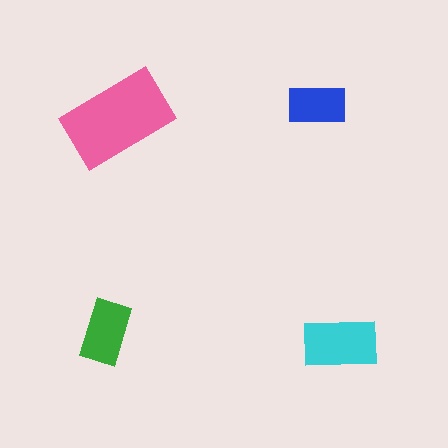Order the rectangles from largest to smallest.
the pink one, the cyan one, the green one, the blue one.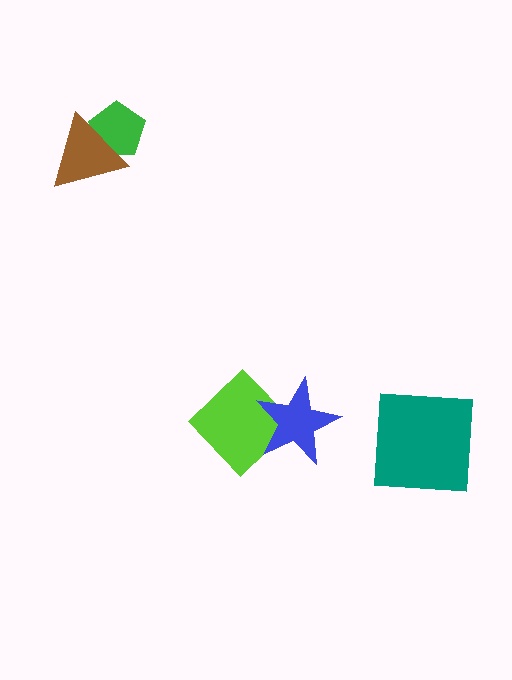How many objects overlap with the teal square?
0 objects overlap with the teal square.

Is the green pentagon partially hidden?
Yes, it is partially covered by another shape.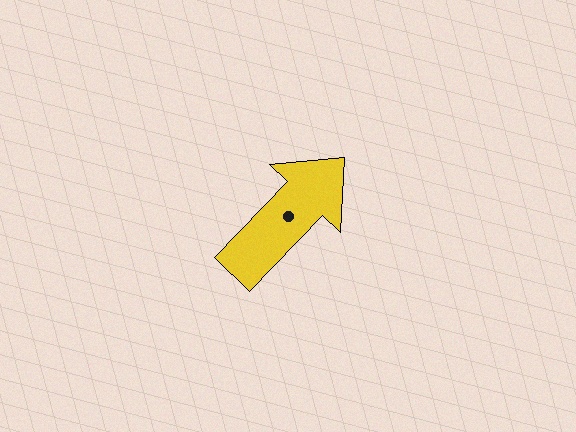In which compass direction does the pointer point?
Northeast.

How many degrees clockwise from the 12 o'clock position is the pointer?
Approximately 44 degrees.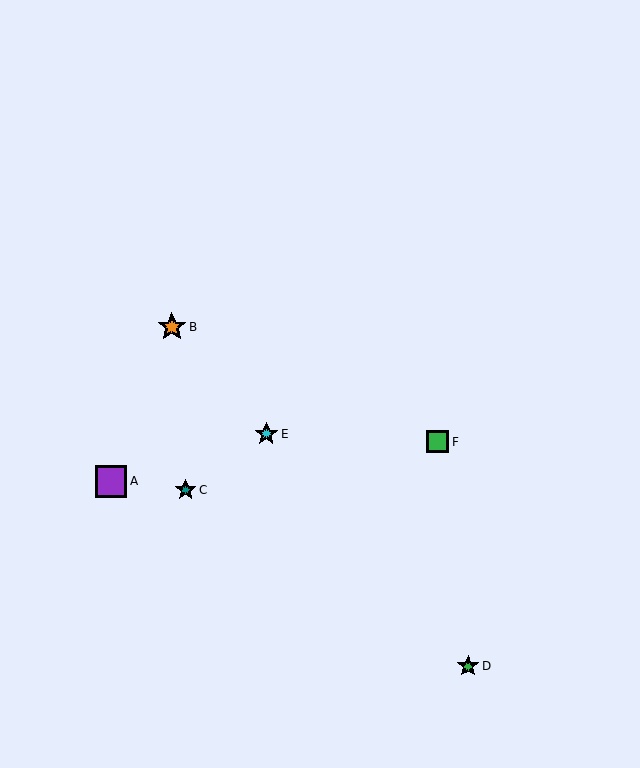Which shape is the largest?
The purple square (labeled A) is the largest.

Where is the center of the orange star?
The center of the orange star is at (172, 327).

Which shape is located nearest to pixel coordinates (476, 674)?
The green star (labeled D) at (468, 666) is nearest to that location.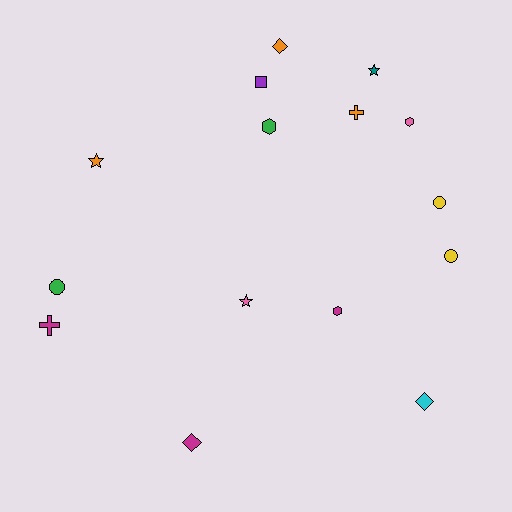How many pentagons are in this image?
There are no pentagons.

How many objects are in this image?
There are 15 objects.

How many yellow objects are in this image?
There are 2 yellow objects.